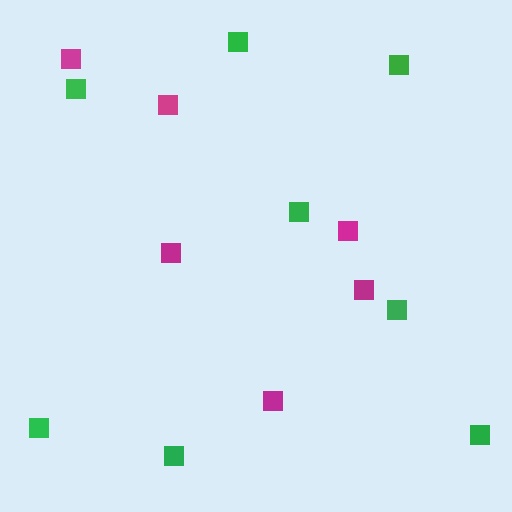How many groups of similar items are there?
There are 2 groups: one group of green squares (8) and one group of magenta squares (6).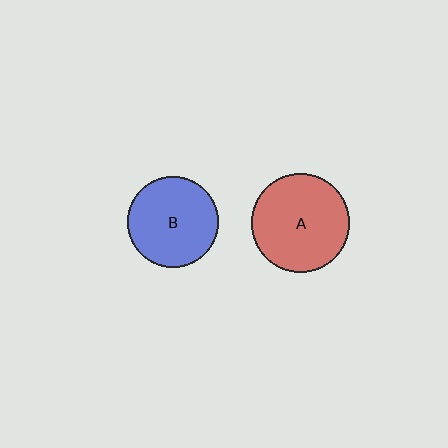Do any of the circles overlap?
No, none of the circles overlap.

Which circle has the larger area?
Circle A (red).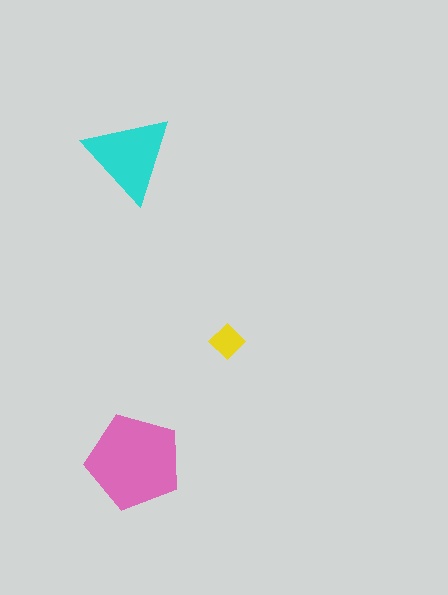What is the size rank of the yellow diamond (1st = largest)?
3rd.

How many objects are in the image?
There are 3 objects in the image.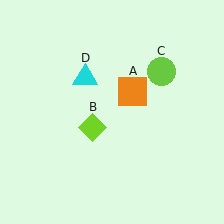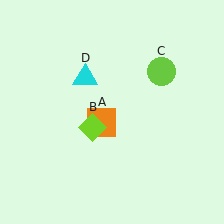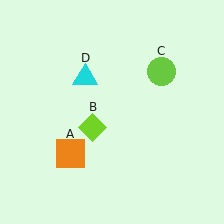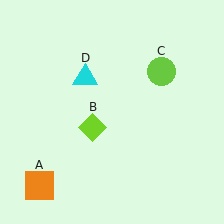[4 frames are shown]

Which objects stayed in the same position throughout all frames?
Lime diamond (object B) and lime circle (object C) and cyan triangle (object D) remained stationary.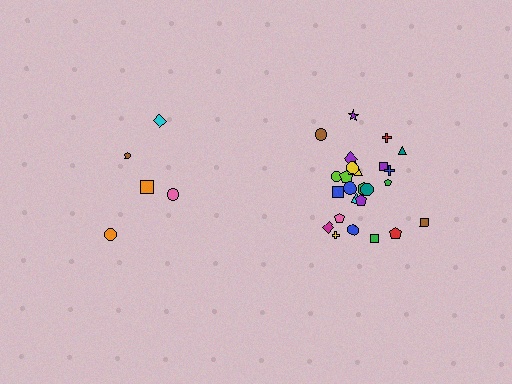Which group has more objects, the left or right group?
The right group.